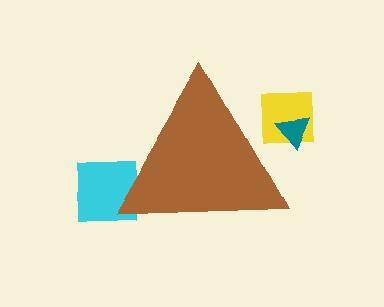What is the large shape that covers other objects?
A brown triangle.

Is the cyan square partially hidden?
Yes, the cyan square is partially hidden behind the brown triangle.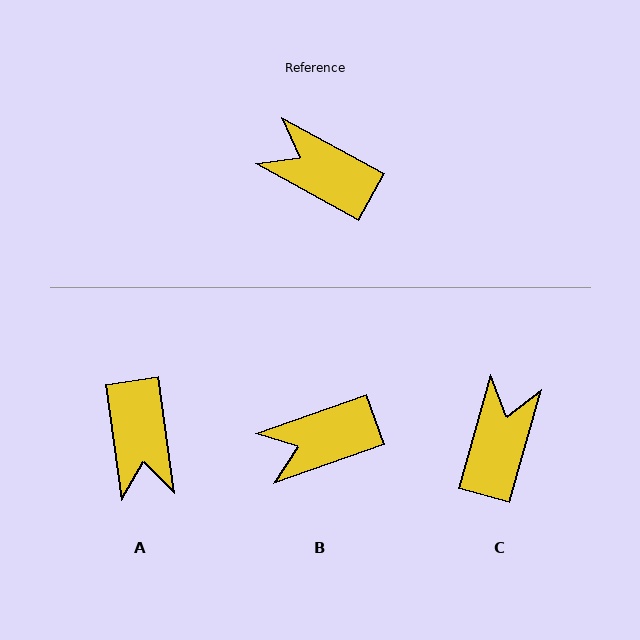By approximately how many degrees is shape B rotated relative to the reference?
Approximately 48 degrees counter-clockwise.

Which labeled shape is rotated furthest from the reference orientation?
A, about 127 degrees away.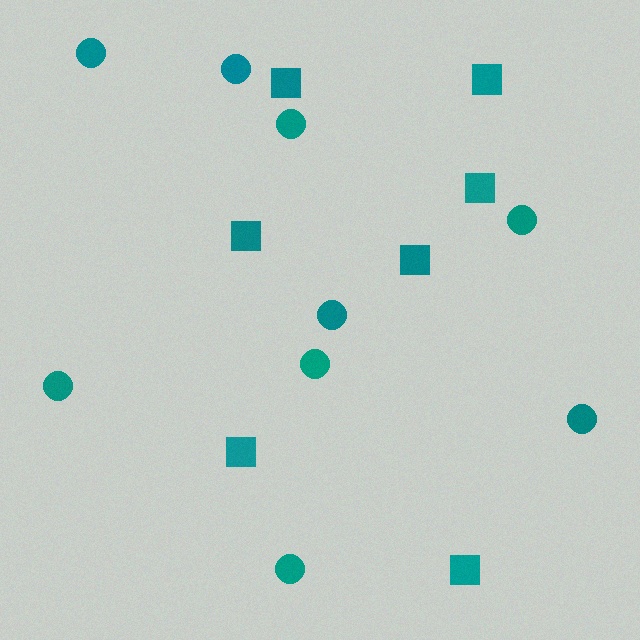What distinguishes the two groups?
There are 2 groups: one group of squares (7) and one group of circles (9).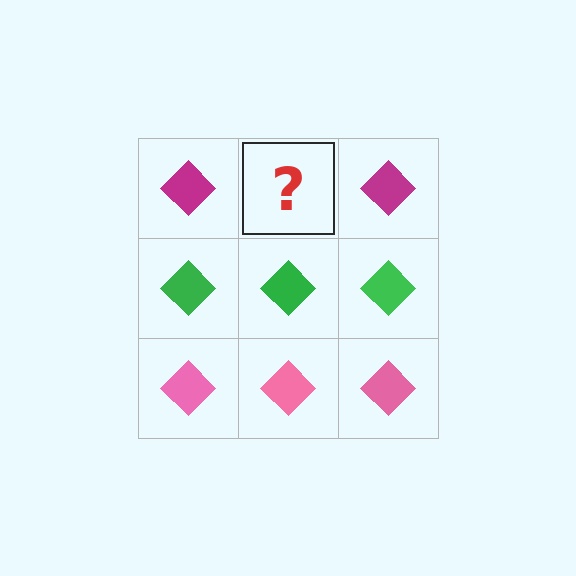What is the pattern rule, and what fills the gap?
The rule is that each row has a consistent color. The gap should be filled with a magenta diamond.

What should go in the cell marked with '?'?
The missing cell should contain a magenta diamond.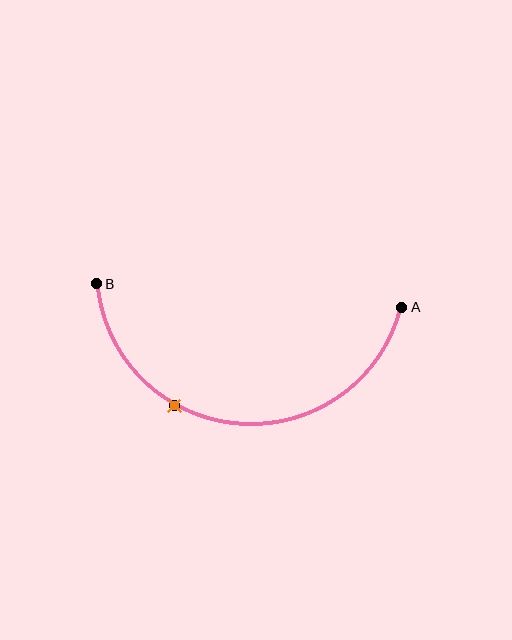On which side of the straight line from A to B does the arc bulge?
The arc bulges below the straight line connecting A and B.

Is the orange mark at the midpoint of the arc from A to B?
No. The orange mark lies on the arc but is closer to endpoint B. The arc midpoint would be at the point on the curve equidistant along the arc from both A and B.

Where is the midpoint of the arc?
The arc midpoint is the point on the curve farthest from the straight line joining A and B. It sits below that line.